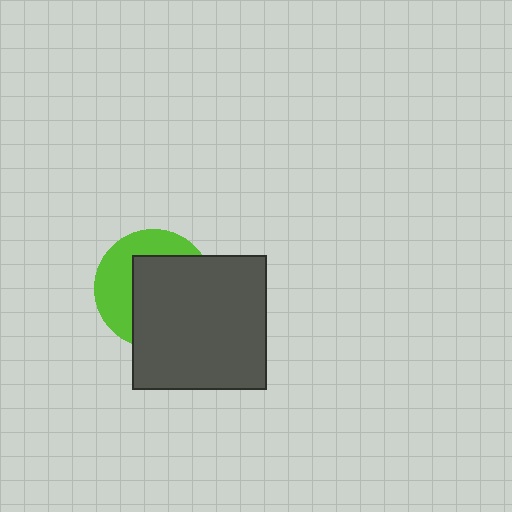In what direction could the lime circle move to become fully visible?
The lime circle could move toward the upper-left. That would shift it out from behind the dark gray square entirely.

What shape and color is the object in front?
The object in front is a dark gray square.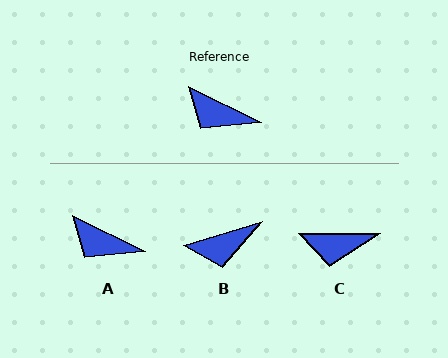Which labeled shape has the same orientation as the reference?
A.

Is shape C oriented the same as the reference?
No, it is off by about 27 degrees.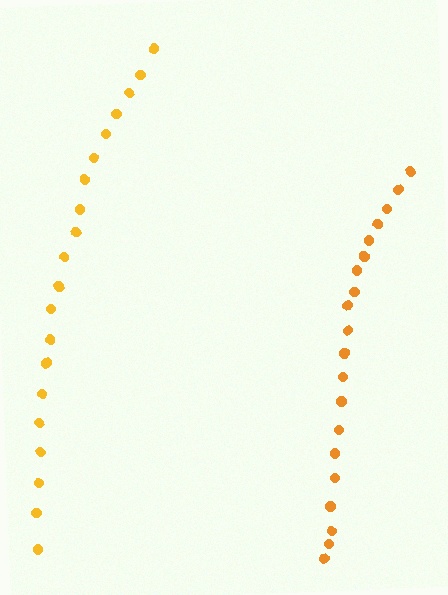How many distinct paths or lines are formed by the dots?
There are 2 distinct paths.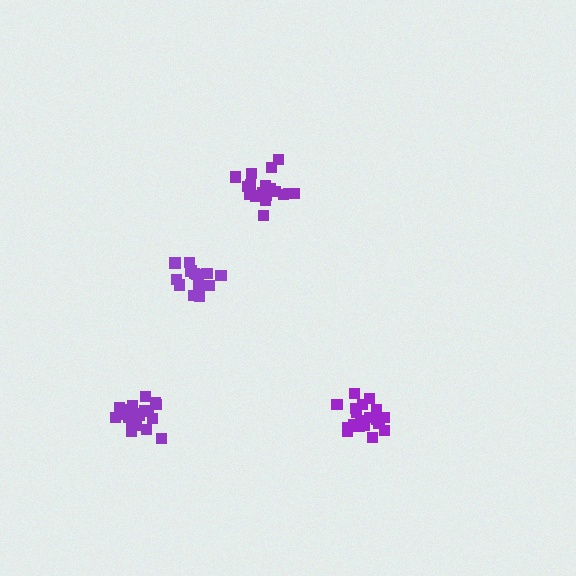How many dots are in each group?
Group 1: 19 dots, Group 2: 19 dots, Group 3: 21 dots, Group 4: 15 dots (74 total).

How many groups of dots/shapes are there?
There are 4 groups.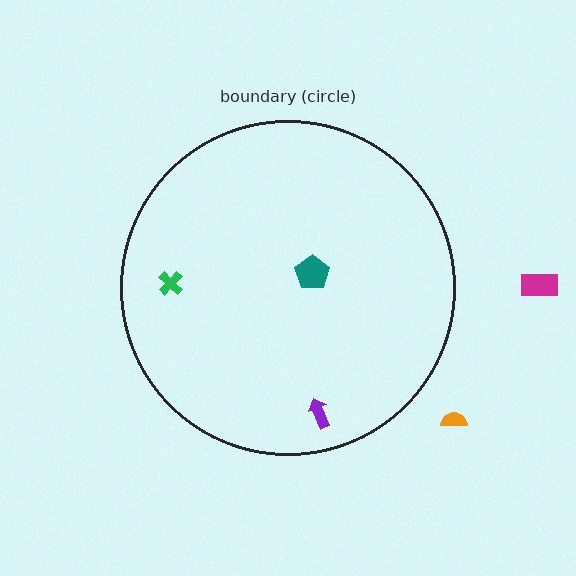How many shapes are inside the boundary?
3 inside, 2 outside.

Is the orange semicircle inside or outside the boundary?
Outside.